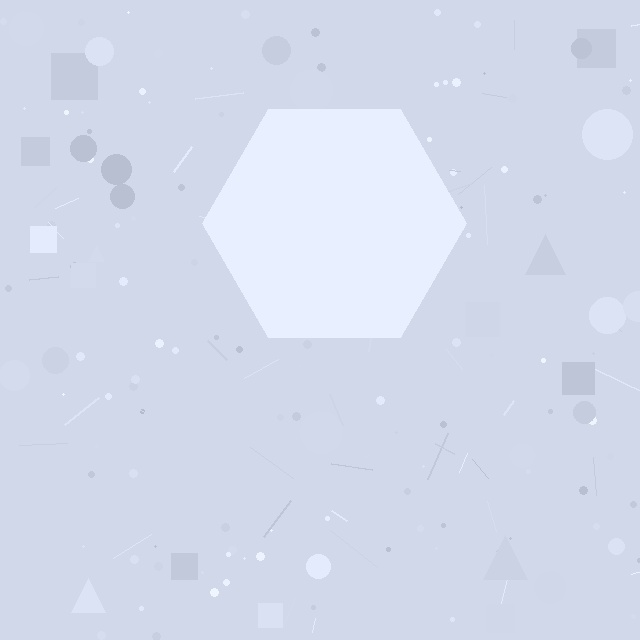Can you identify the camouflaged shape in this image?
The camouflaged shape is a hexagon.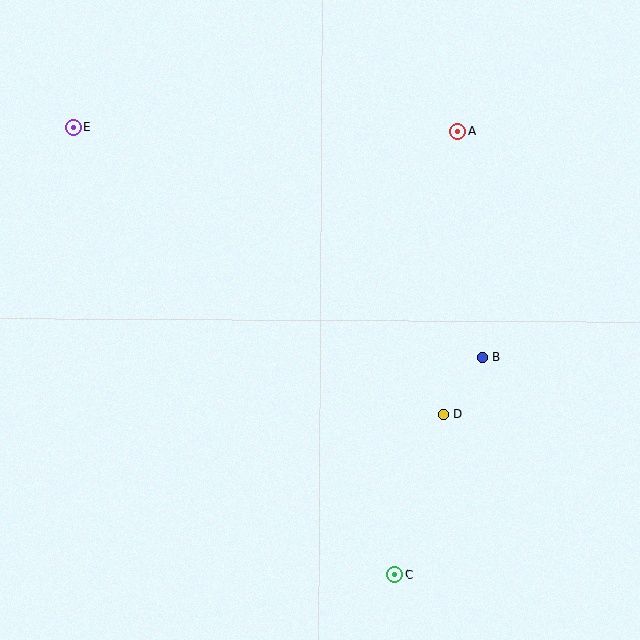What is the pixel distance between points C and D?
The distance between C and D is 168 pixels.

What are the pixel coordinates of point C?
Point C is at (394, 575).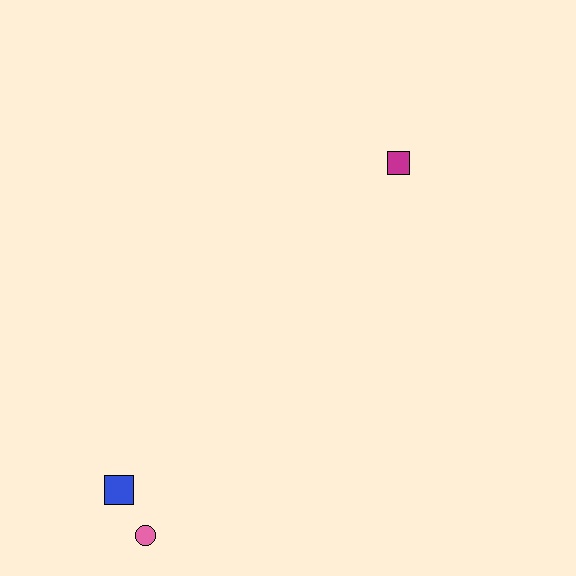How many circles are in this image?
There is 1 circle.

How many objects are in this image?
There are 3 objects.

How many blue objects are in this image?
There is 1 blue object.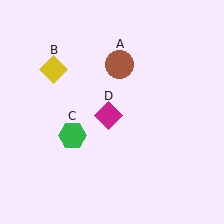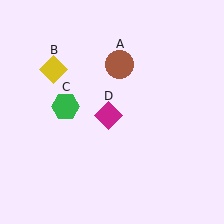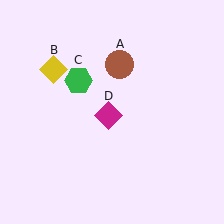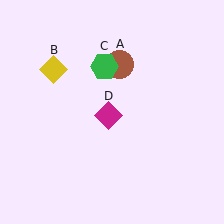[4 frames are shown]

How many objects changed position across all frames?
1 object changed position: green hexagon (object C).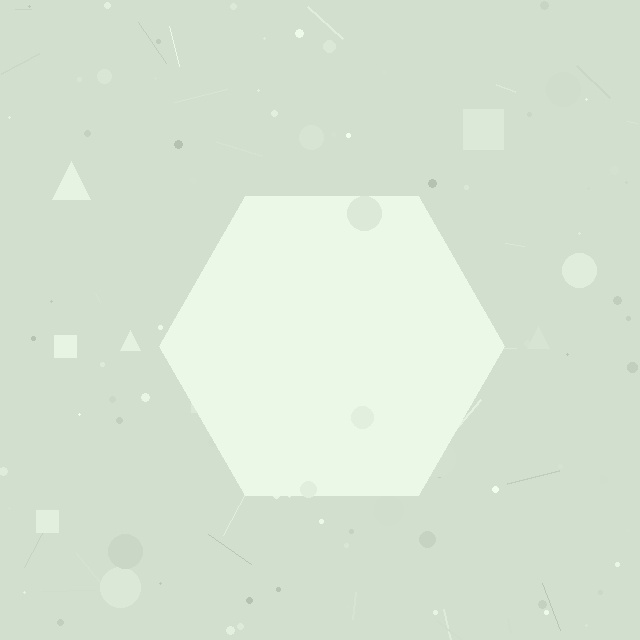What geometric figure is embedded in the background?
A hexagon is embedded in the background.